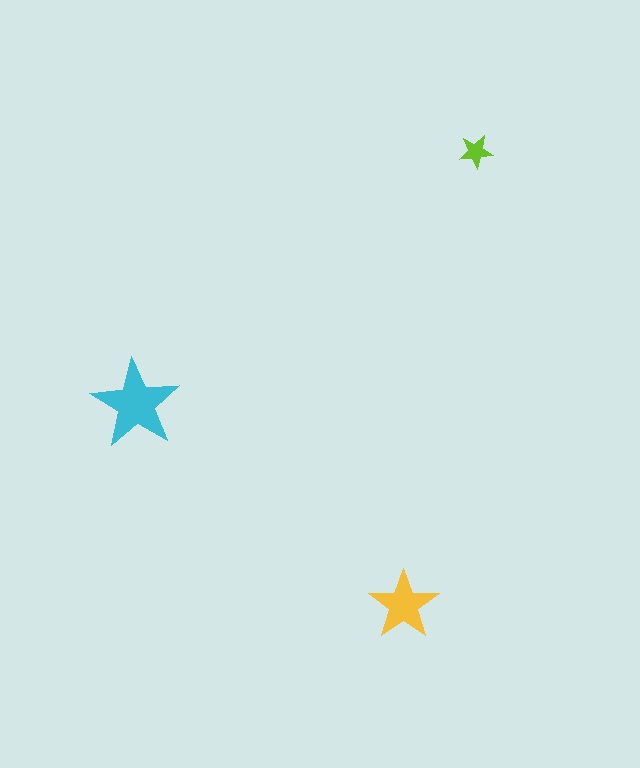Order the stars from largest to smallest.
the cyan one, the yellow one, the lime one.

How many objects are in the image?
There are 3 objects in the image.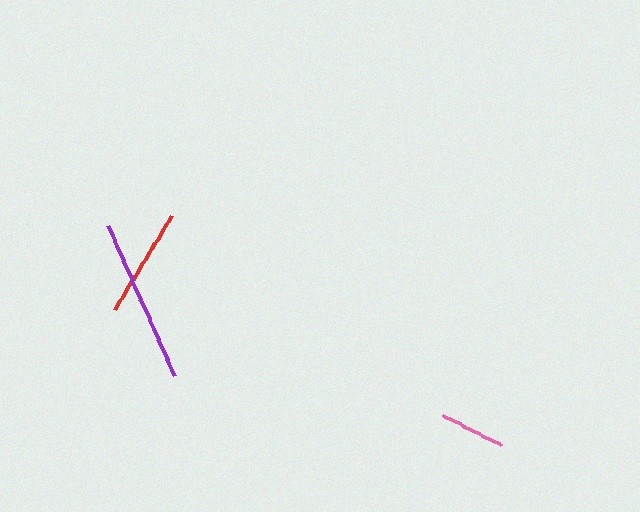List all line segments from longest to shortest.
From longest to shortest: purple, red, pink.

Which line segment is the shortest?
The pink line is the shortest at approximately 65 pixels.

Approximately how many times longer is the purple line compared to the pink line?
The purple line is approximately 2.5 times the length of the pink line.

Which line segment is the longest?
The purple line is the longest at approximately 164 pixels.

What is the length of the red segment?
The red segment is approximately 109 pixels long.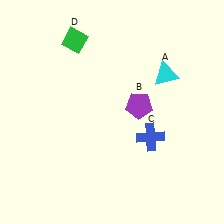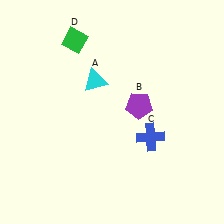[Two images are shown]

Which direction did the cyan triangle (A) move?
The cyan triangle (A) moved left.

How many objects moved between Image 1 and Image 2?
1 object moved between the two images.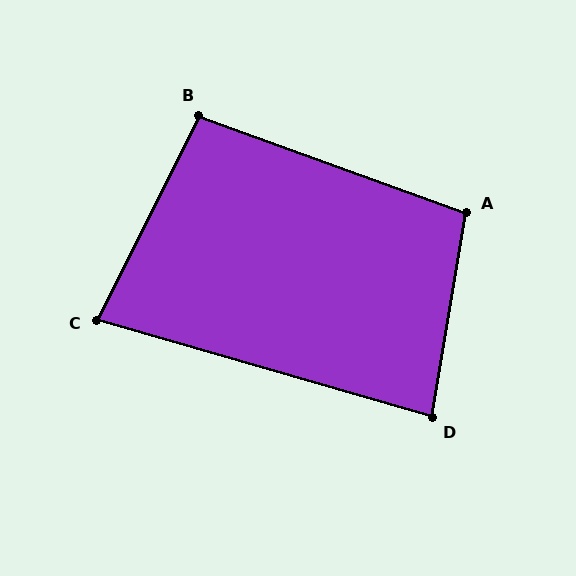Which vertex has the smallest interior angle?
C, at approximately 80 degrees.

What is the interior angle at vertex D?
Approximately 83 degrees (acute).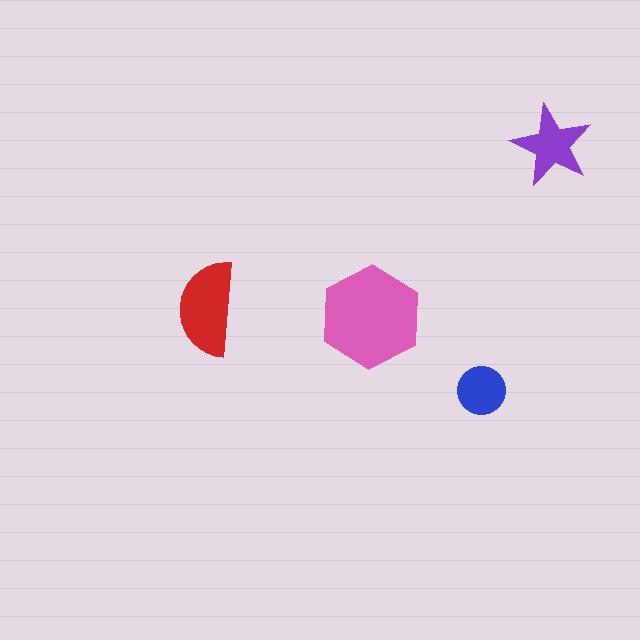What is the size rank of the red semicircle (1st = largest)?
2nd.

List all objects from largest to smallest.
The pink hexagon, the red semicircle, the purple star, the blue circle.